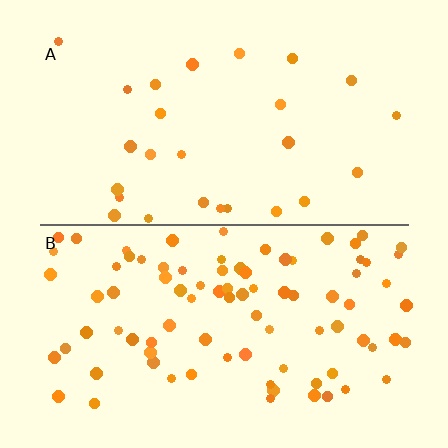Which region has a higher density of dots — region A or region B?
B (the bottom).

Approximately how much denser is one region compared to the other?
Approximately 3.3× — region B over region A.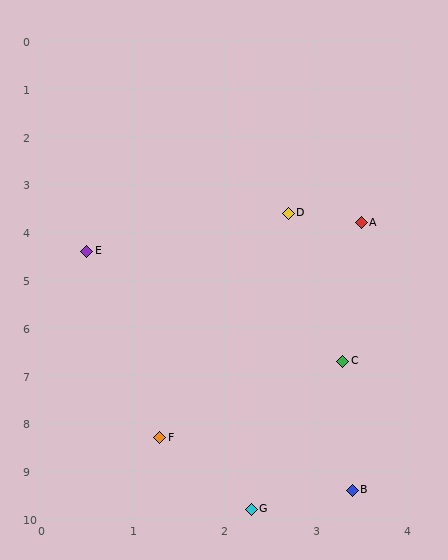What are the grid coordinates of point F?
Point F is at approximately (1.3, 8.3).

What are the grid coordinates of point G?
Point G is at approximately (2.3, 9.8).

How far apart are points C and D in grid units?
Points C and D are about 3.2 grid units apart.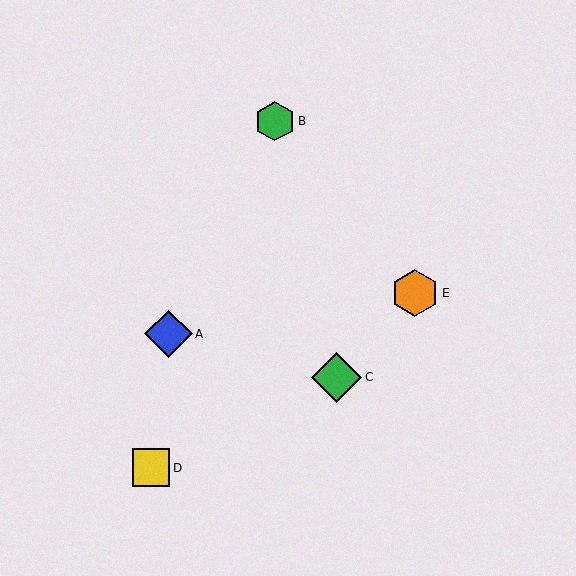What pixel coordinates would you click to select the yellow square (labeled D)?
Click at (151, 468) to select the yellow square D.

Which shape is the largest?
The green diamond (labeled C) is the largest.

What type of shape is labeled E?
Shape E is an orange hexagon.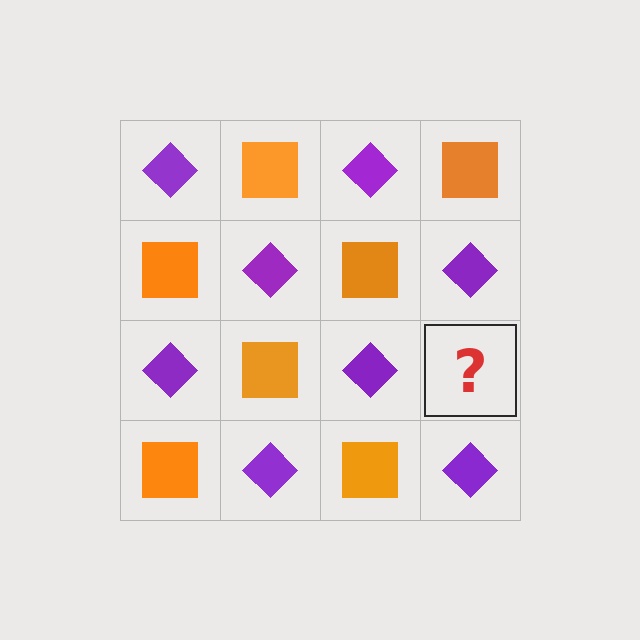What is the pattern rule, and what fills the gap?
The rule is that it alternates purple diamond and orange square in a checkerboard pattern. The gap should be filled with an orange square.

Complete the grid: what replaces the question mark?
The question mark should be replaced with an orange square.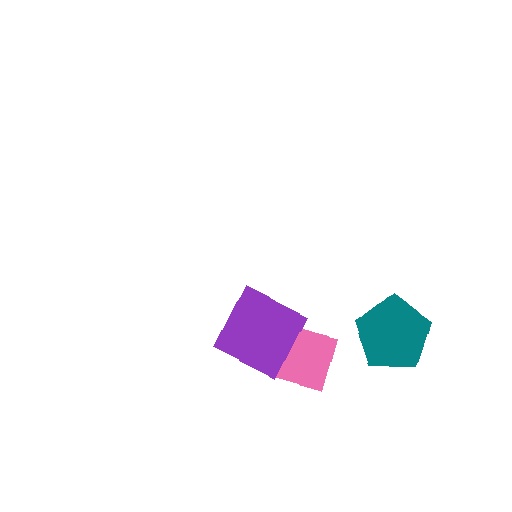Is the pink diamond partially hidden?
Yes, it is partially covered by another shape.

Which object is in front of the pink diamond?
The purple diamond is in front of the pink diamond.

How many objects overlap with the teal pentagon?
0 objects overlap with the teal pentagon.